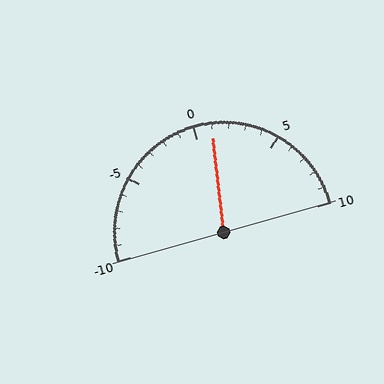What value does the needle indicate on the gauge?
The needle indicates approximately 1.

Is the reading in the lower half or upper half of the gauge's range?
The reading is in the upper half of the range (-10 to 10).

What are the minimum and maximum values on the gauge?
The gauge ranges from -10 to 10.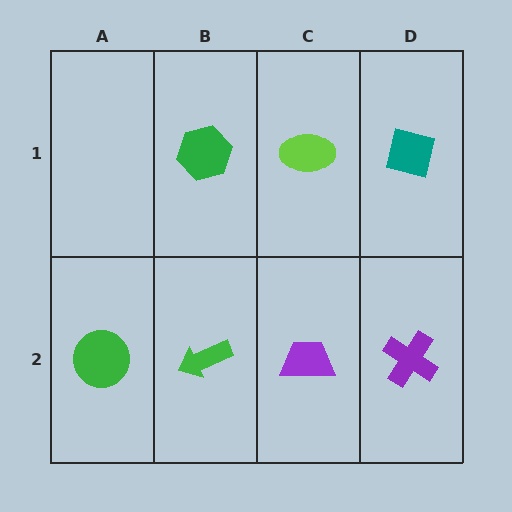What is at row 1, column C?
A lime ellipse.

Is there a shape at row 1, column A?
No, that cell is empty.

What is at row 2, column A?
A green circle.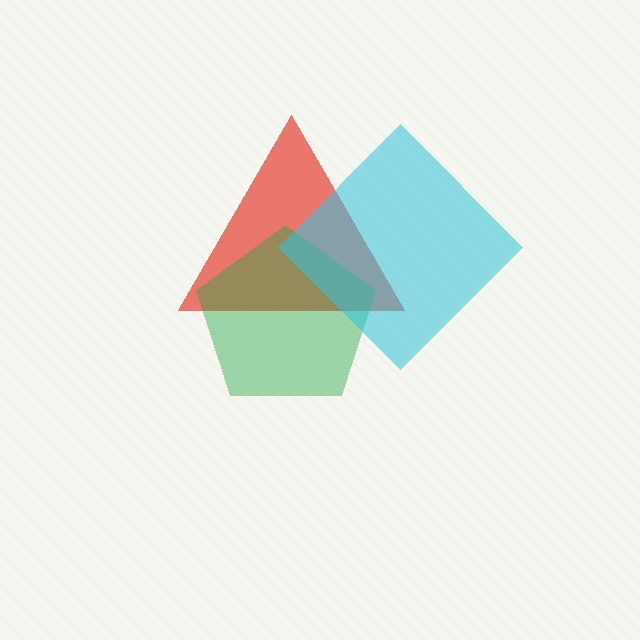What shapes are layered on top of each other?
The layered shapes are: a red triangle, a green pentagon, a cyan diamond.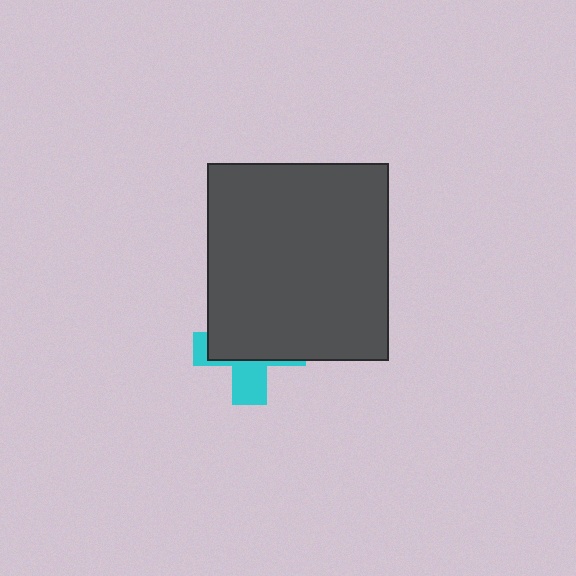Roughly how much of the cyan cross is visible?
A small part of it is visible (roughly 35%).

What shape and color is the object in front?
The object in front is a dark gray rectangle.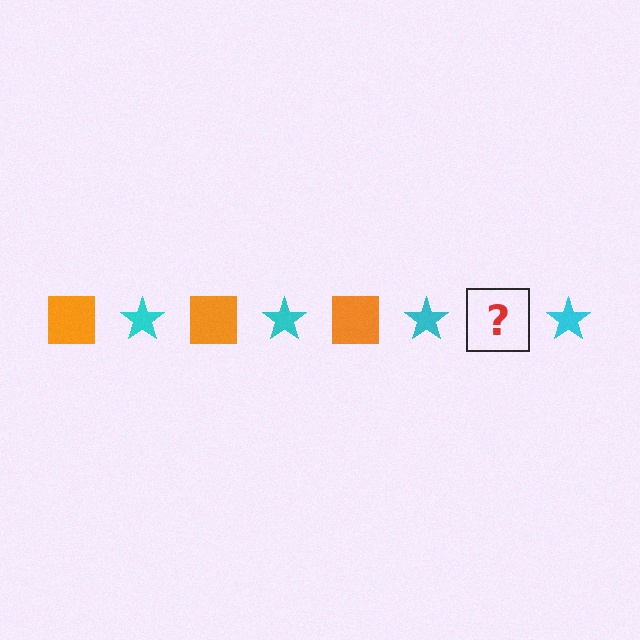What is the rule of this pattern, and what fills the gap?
The rule is that the pattern alternates between orange square and cyan star. The gap should be filled with an orange square.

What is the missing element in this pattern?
The missing element is an orange square.